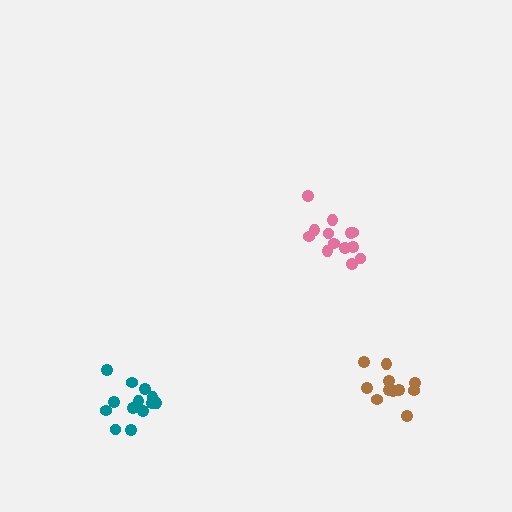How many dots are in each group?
Group 1: 11 dots, Group 2: 13 dots, Group 3: 13 dots (37 total).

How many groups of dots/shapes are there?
There are 3 groups.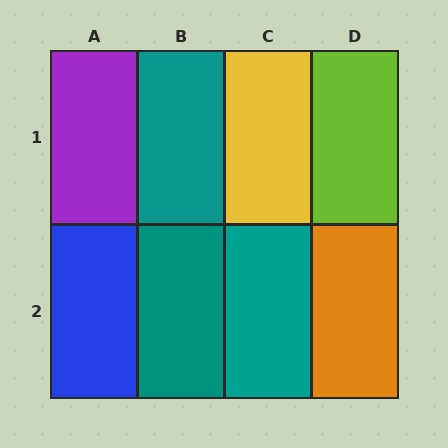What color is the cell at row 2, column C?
Teal.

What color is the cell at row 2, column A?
Blue.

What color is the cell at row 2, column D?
Orange.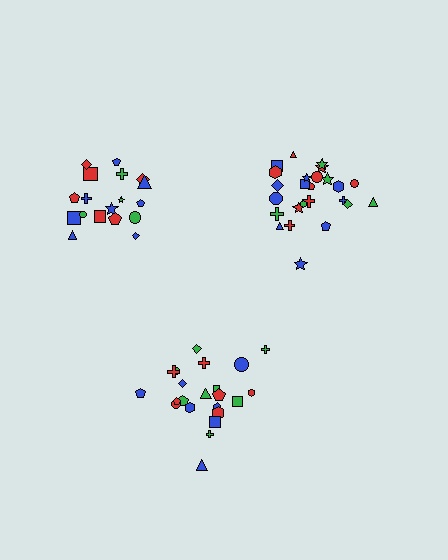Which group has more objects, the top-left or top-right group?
The top-right group.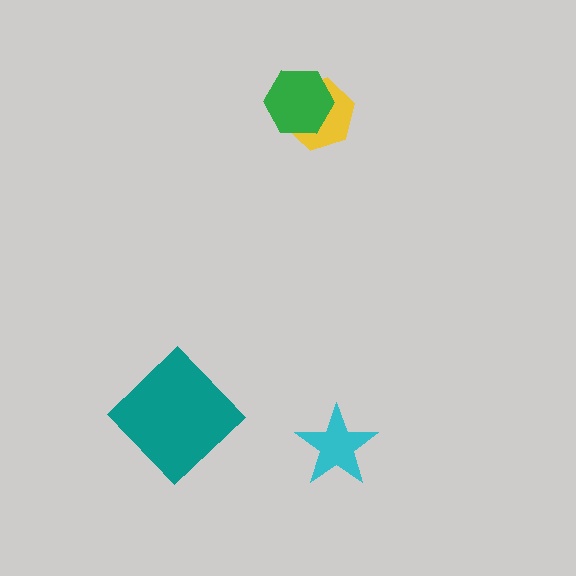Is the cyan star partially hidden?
No, no other shape covers it.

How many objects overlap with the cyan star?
0 objects overlap with the cyan star.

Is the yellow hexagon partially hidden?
Yes, it is partially covered by another shape.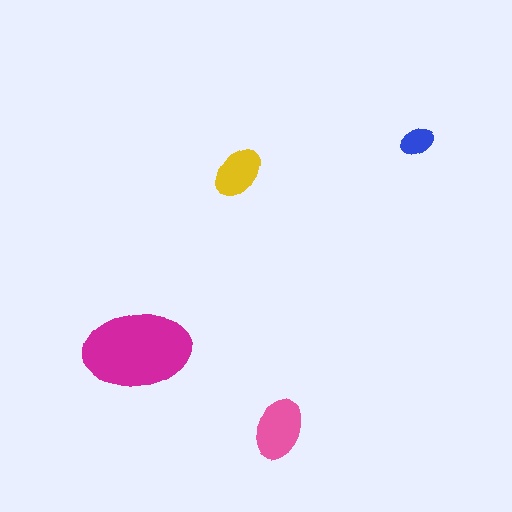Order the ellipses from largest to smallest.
the magenta one, the pink one, the yellow one, the blue one.